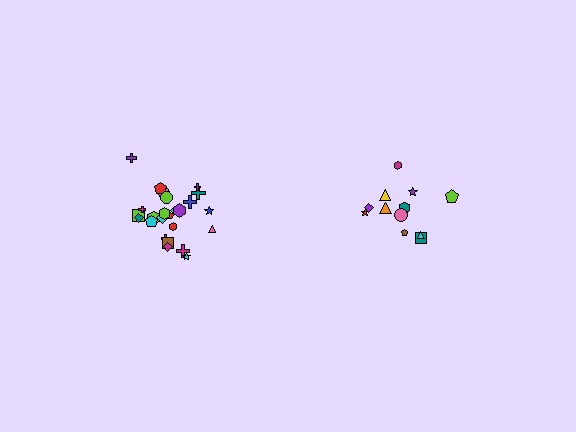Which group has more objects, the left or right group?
The left group.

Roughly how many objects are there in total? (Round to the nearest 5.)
Roughly 40 objects in total.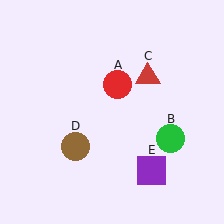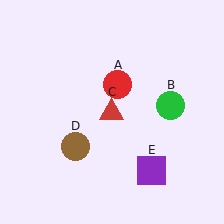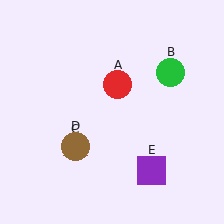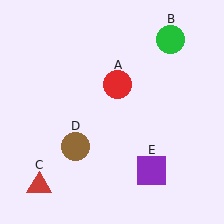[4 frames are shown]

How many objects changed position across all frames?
2 objects changed position: green circle (object B), red triangle (object C).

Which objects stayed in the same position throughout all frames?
Red circle (object A) and brown circle (object D) and purple square (object E) remained stationary.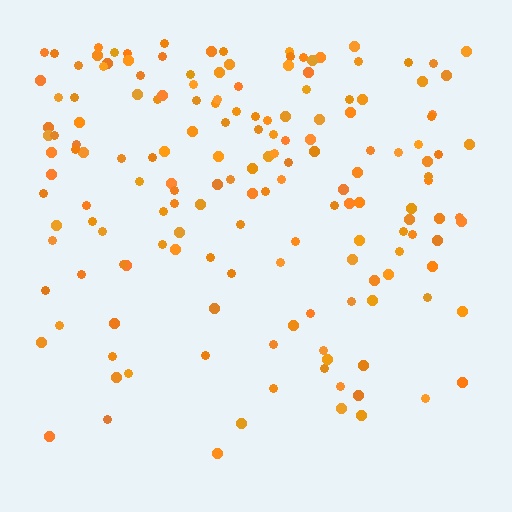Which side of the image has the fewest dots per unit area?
The bottom.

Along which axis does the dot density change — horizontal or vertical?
Vertical.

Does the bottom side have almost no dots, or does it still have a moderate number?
Still a moderate number, just noticeably fewer than the top.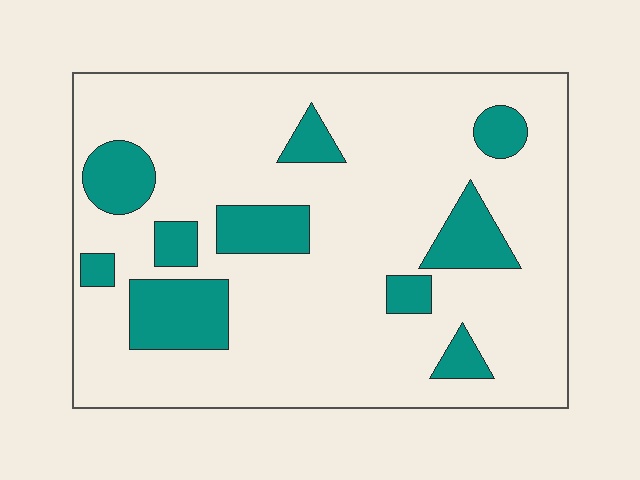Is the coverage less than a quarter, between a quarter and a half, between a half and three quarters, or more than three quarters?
Less than a quarter.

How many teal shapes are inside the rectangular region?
10.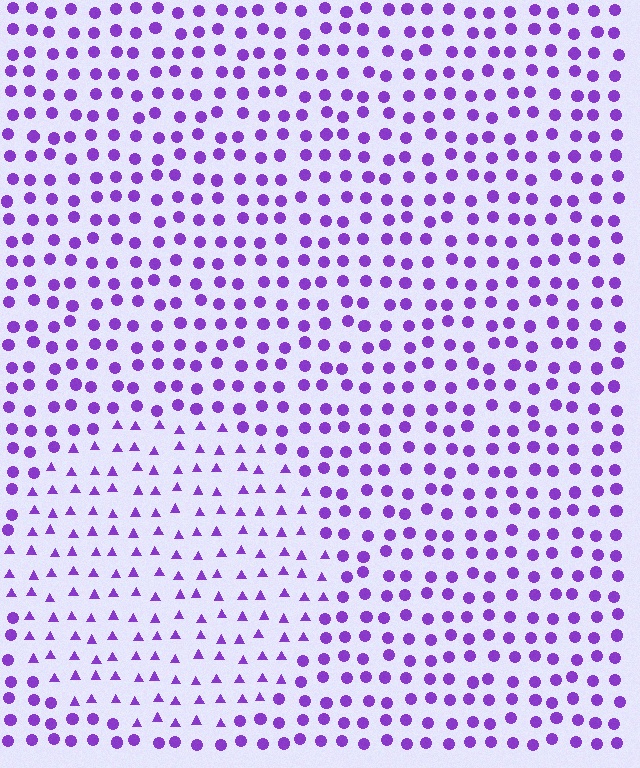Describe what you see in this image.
The image is filled with small purple elements arranged in a uniform grid. A circle-shaped region contains triangles, while the surrounding area contains circles. The boundary is defined purely by the change in element shape.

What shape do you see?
I see a circle.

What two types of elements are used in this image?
The image uses triangles inside the circle region and circles outside it.